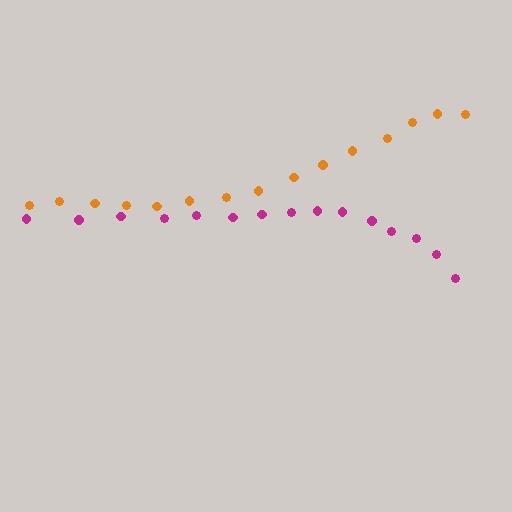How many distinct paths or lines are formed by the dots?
There are 2 distinct paths.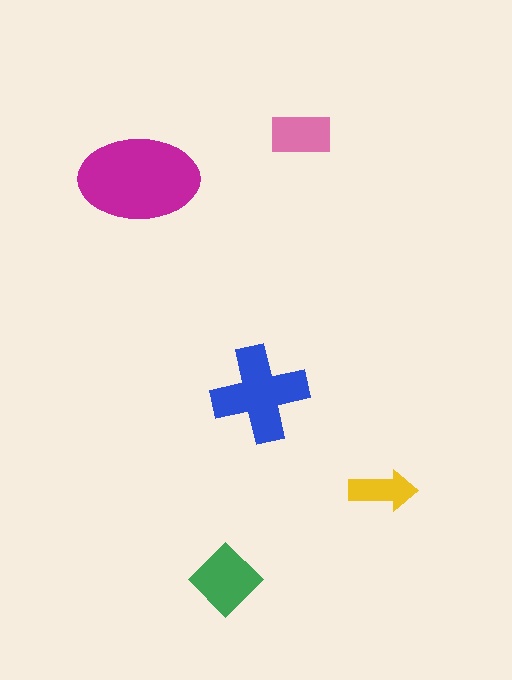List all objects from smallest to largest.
The yellow arrow, the pink rectangle, the green diamond, the blue cross, the magenta ellipse.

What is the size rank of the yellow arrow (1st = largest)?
5th.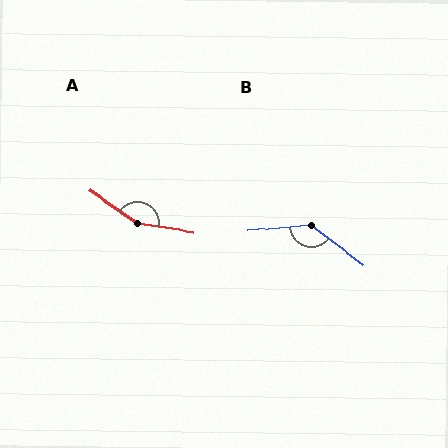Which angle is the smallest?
B, at approximately 137 degrees.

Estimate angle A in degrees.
Approximately 154 degrees.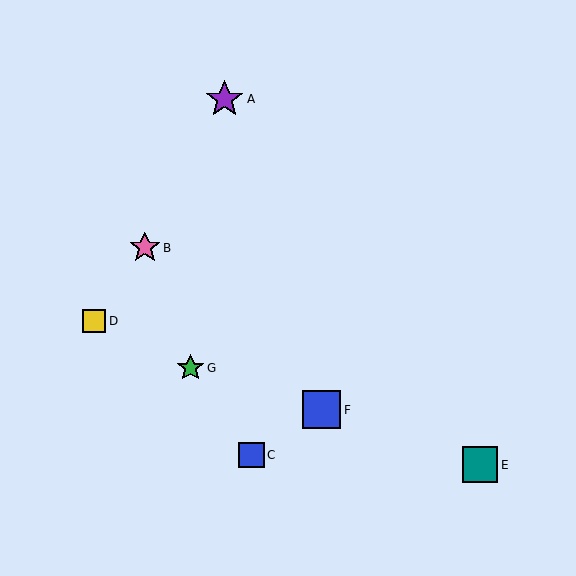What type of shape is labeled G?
Shape G is a green star.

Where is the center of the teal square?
The center of the teal square is at (480, 465).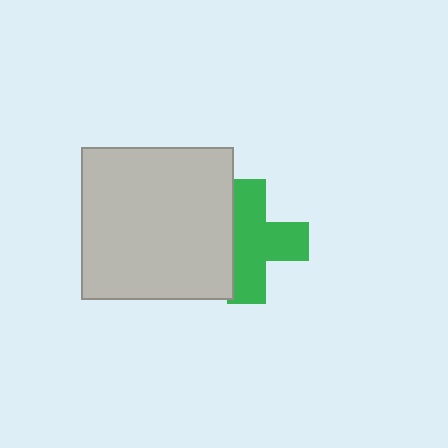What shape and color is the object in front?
The object in front is a light gray square.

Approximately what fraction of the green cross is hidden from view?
Roughly 30% of the green cross is hidden behind the light gray square.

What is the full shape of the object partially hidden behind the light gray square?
The partially hidden object is a green cross.